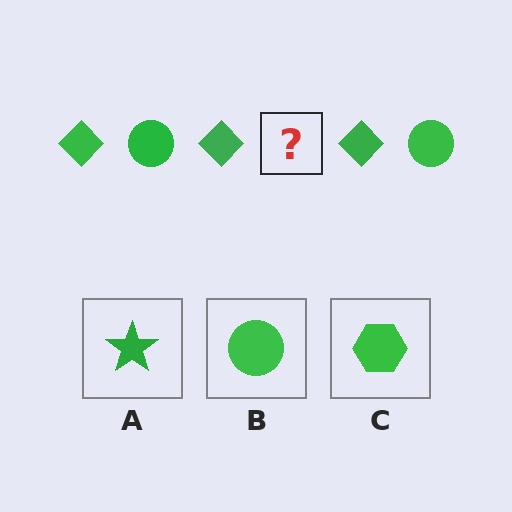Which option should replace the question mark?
Option B.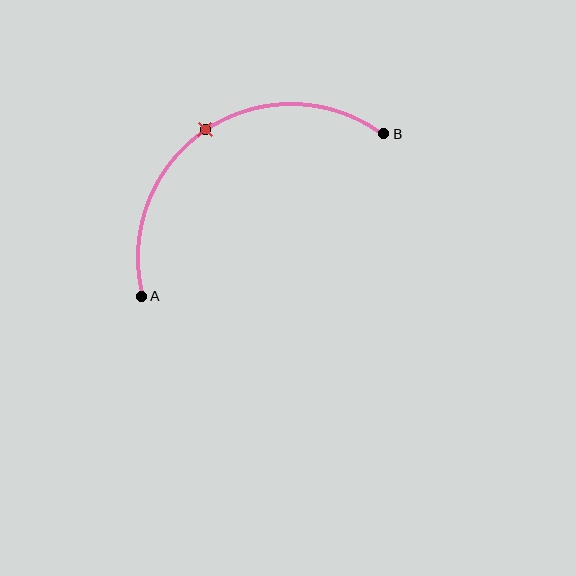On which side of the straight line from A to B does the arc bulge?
The arc bulges above and to the left of the straight line connecting A and B.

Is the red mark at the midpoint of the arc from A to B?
Yes. The red mark lies on the arc at equal arc-length from both A and B — it is the arc midpoint.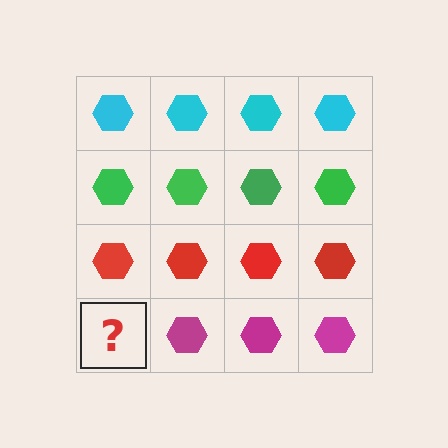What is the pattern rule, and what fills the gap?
The rule is that each row has a consistent color. The gap should be filled with a magenta hexagon.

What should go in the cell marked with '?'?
The missing cell should contain a magenta hexagon.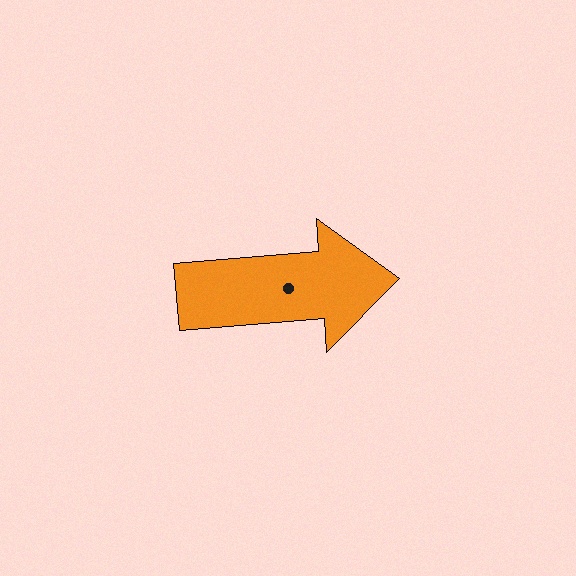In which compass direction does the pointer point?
East.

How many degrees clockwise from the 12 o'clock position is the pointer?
Approximately 85 degrees.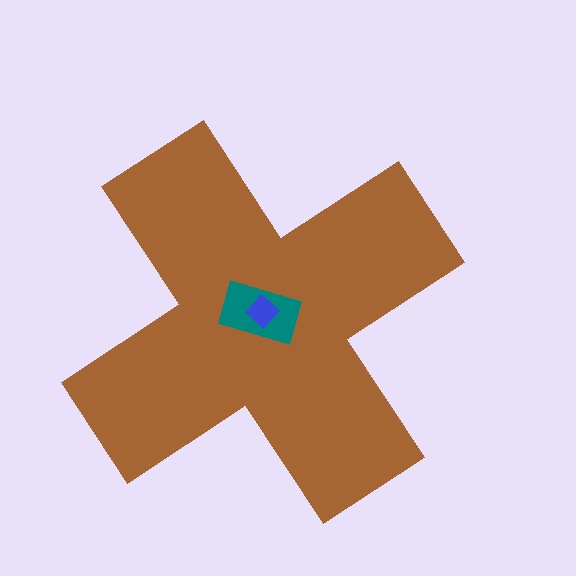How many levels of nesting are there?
3.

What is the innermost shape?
The blue diamond.